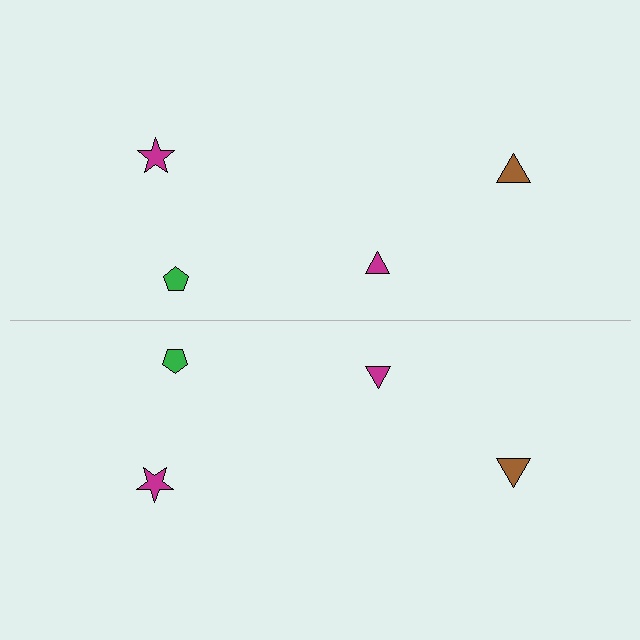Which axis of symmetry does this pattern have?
The pattern has a horizontal axis of symmetry running through the center of the image.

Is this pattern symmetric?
Yes, this pattern has bilateral (reflection) symmetry.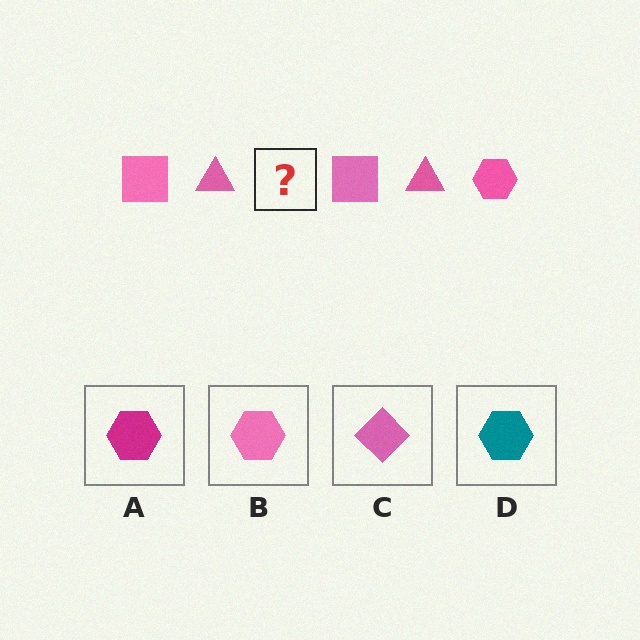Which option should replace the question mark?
Option B.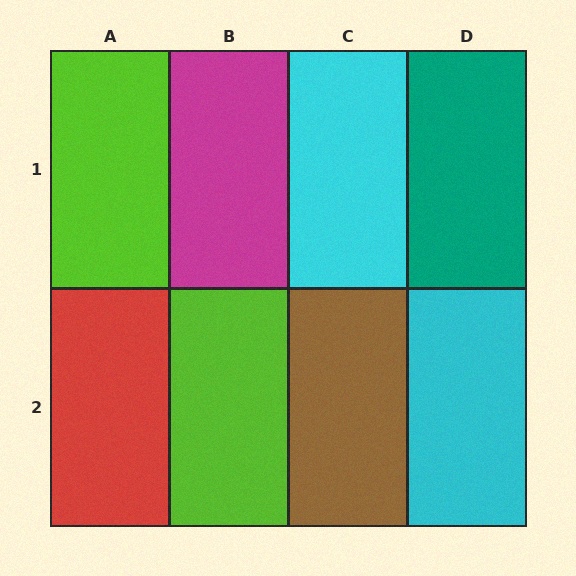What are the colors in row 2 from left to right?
Red, lime, brown, cyan.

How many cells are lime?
2 cells are lime.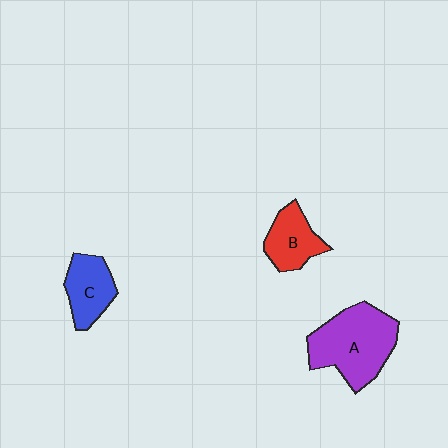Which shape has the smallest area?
Shape B (red).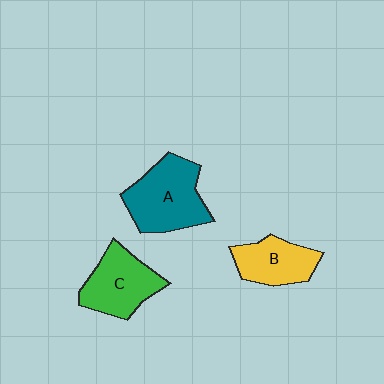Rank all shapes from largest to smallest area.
From largest to smallest: A (teal), C (green), B (yellow).